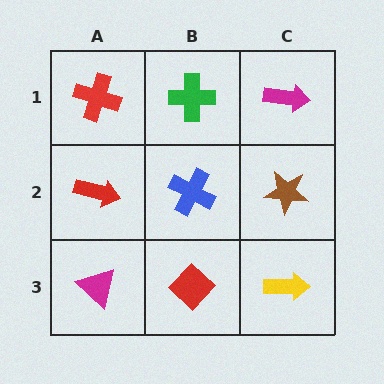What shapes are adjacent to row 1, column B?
A blue cross (row 2, column B), a red cross (row 1, column A), a magenta arrow (row 1, column C).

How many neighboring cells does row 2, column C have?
3.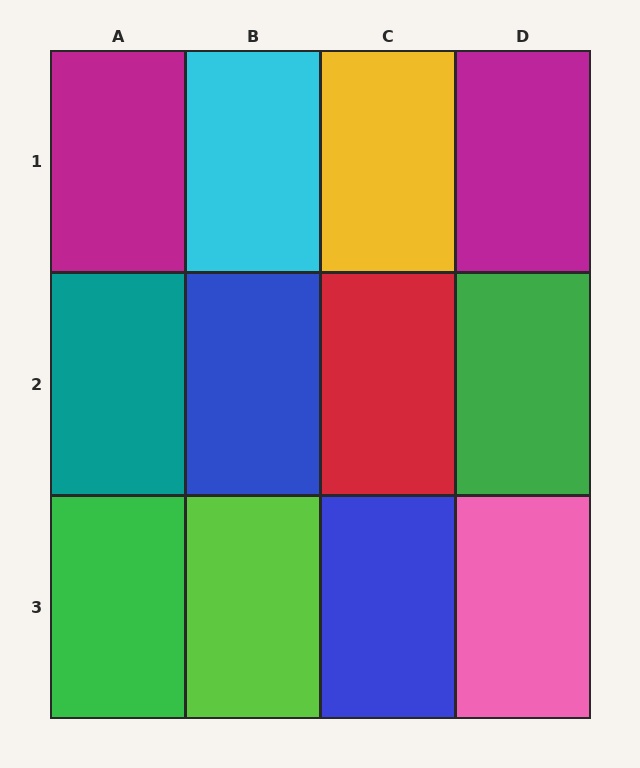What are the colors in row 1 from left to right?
Magenta, cyan, yellow, magenta.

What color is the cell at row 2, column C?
Red.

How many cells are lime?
1 cell is lime.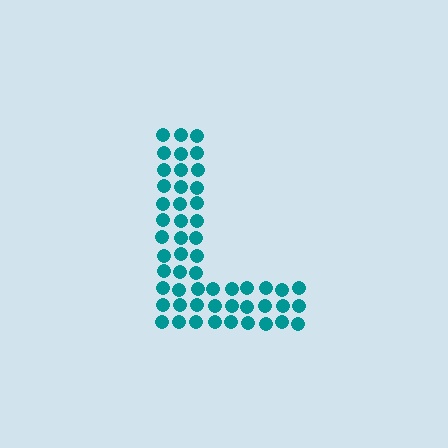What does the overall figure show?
The overall figure shows the letter L.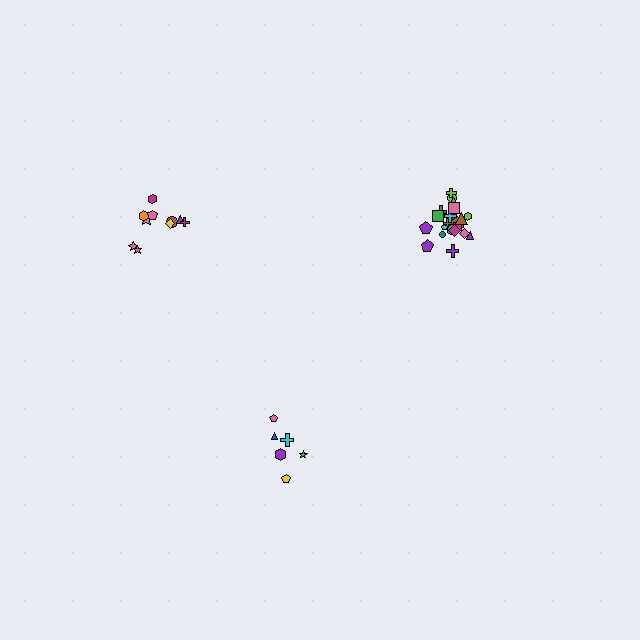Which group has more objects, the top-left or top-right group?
The top-right group.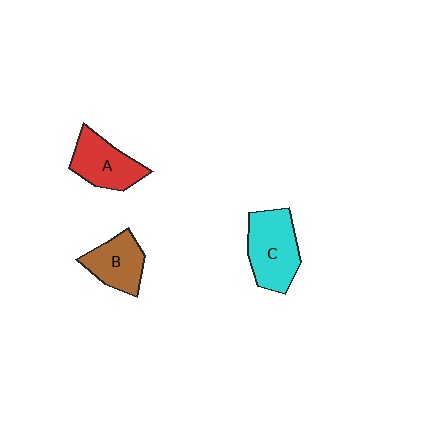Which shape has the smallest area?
Shape B (brown).